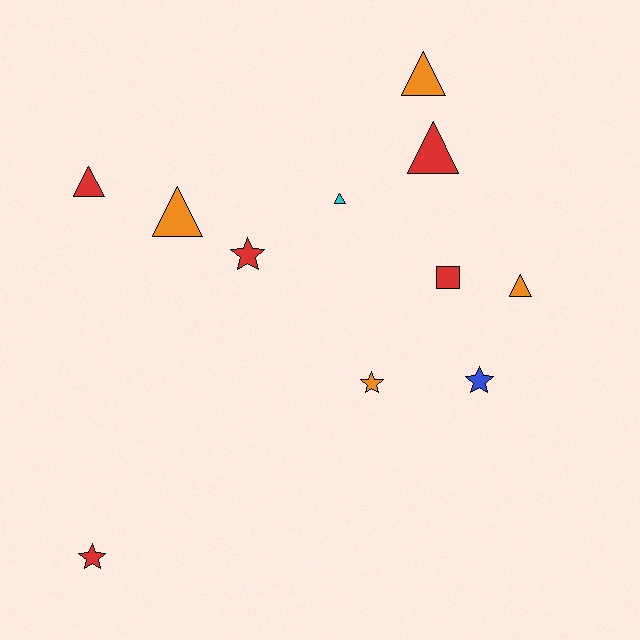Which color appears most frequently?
Red, with 5 objects.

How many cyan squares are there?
There are no cyan squares.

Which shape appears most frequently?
Triangle, with 6 objects.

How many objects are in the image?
There are 11 objects.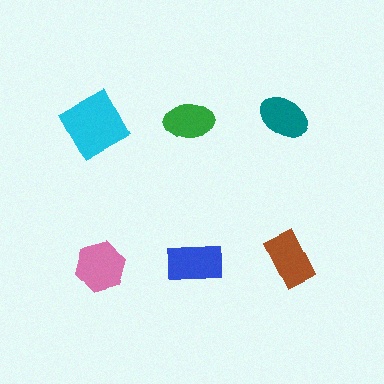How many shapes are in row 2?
3 shapes.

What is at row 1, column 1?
A cyan square.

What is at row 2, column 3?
A brown rectangle.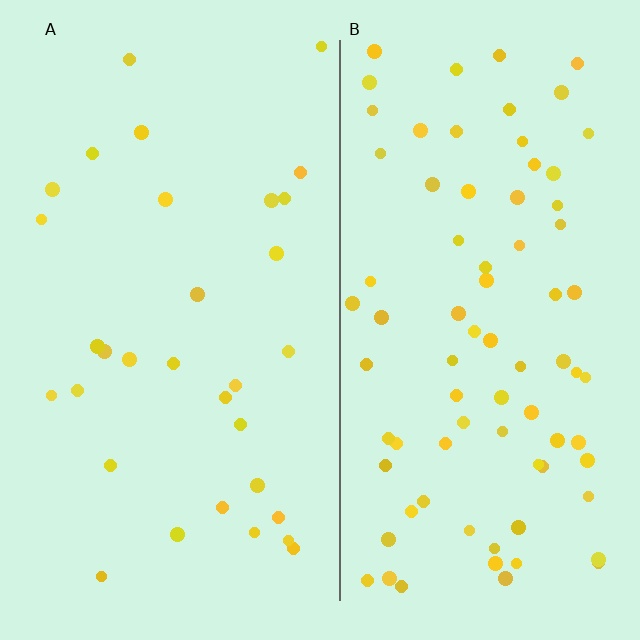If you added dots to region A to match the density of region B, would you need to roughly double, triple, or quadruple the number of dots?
Approximately double.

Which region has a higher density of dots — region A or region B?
B (the right).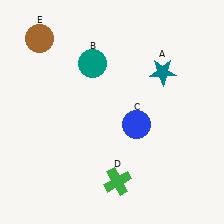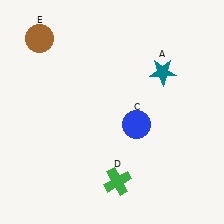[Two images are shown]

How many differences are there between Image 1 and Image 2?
There is 1 difference between the two images.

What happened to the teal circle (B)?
The teal circle (B) was removed in Image 2. It was in the top-left area of Image 1.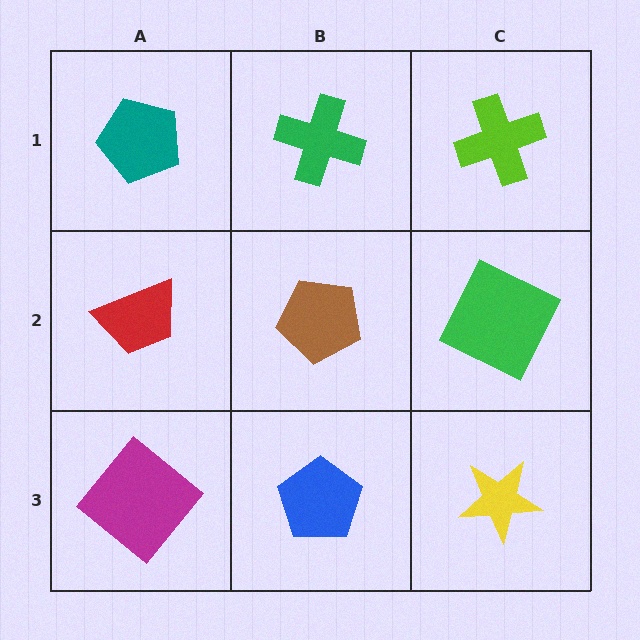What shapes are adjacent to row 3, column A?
A red trapezoid (row 2, column A), a blue pentagon (row 3, column B).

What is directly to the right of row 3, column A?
A blue pentagon.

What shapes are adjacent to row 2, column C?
A lime cross (row 1, column C), a yellow star (row 3, column C), a brown pentagon (row 2, column B).